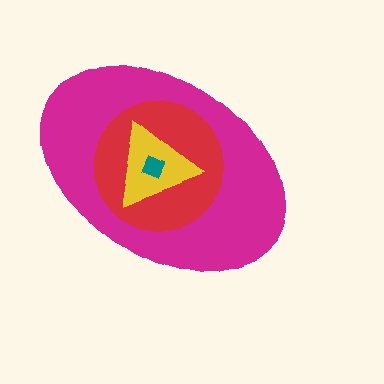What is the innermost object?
The teal diamond.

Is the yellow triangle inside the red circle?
Yes.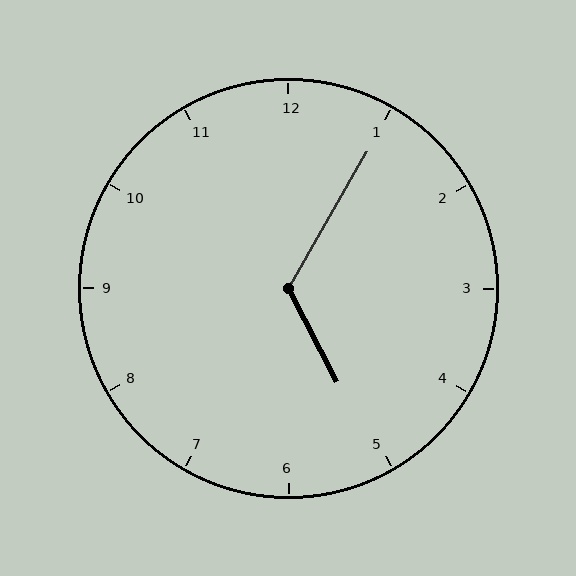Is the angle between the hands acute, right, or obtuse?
It is obtuse.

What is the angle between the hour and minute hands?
Approximately 122 degrees.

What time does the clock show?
5:05.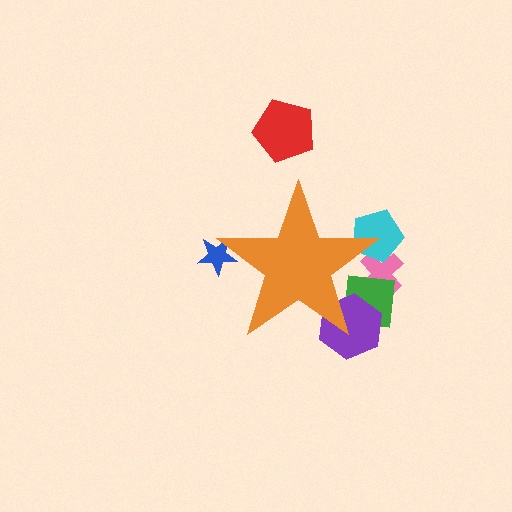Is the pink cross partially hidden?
Yes, the pink cross is partially hidden behind the orange star.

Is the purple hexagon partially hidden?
Yes, the purple hexagon is partially hidden behind the orange star.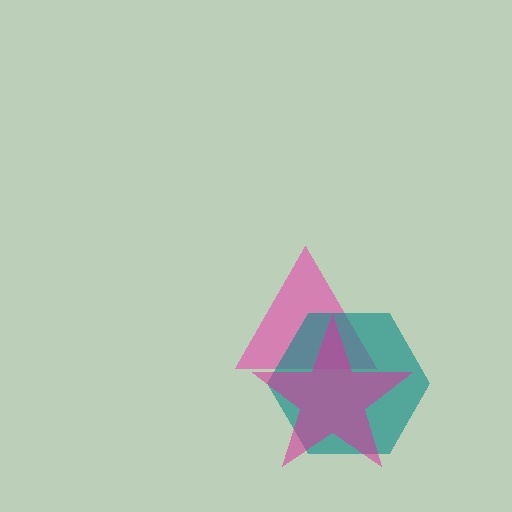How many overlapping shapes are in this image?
There are 3 overlapping shapes in the image.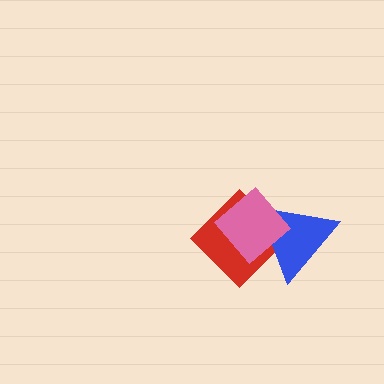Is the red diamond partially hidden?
Yes, it is partially covered by another shape.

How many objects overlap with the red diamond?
2 objects overlap with the red diamond.